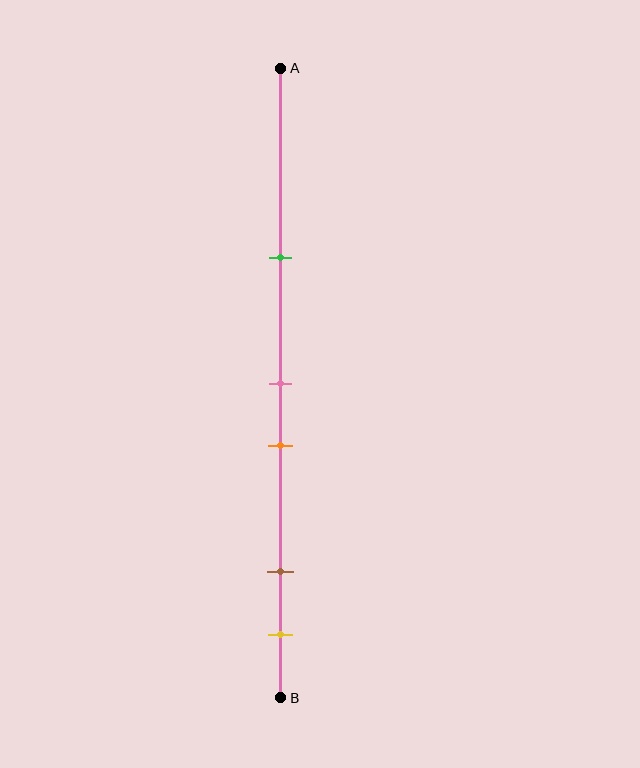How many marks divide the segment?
There are 5 marks dividing the segment.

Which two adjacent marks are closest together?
The pink and orange marks are the closest adjacent pair.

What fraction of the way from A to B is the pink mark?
The pink mark is approximately 50% (0.5) of the way from A to B.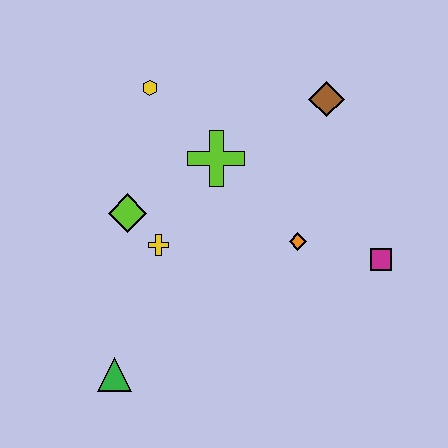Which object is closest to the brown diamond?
The lime cross is closest to the brown diamond.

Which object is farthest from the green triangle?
The brown diamond is farthest from the green triangle.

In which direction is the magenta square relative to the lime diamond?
The magenta square is to the right of the lime diamond.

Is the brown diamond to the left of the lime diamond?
No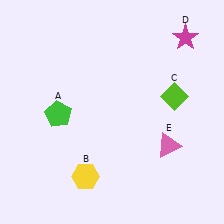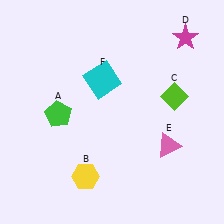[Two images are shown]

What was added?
A cyan square (F) was added in Image 2.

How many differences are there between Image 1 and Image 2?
There is 1 difference between the two images.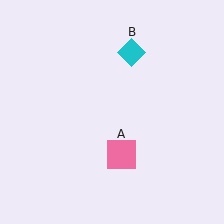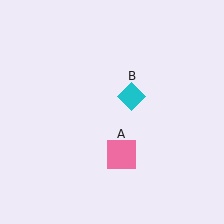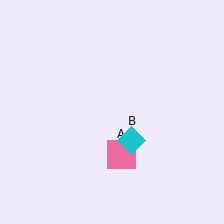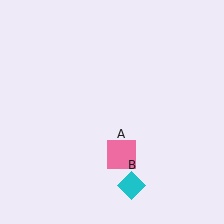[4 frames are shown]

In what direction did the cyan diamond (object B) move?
The cyan diamond (object B) moved down.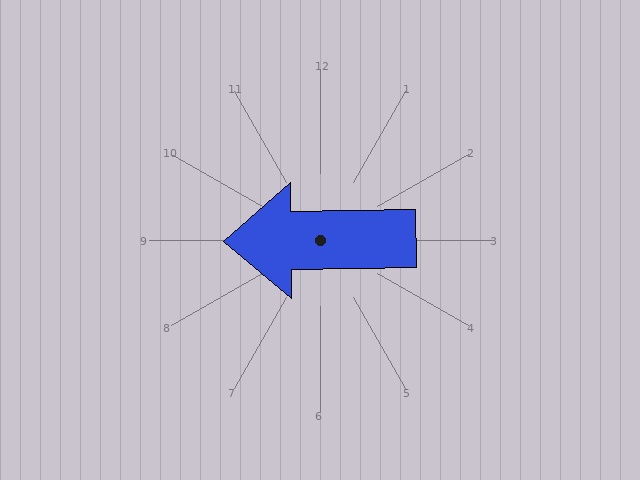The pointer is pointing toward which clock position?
Roughly 9 o'clock.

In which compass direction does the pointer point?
West.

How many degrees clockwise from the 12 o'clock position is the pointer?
Approximately 269 degrees.